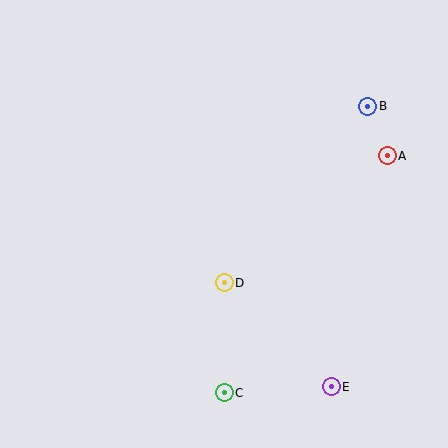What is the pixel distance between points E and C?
The distance between E and C is 107 pixels.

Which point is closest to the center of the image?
Point D at (224, 283) is closest to the center.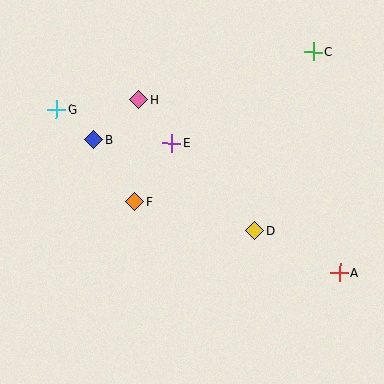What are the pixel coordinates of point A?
Point A is at (340, 273).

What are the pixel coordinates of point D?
Point D is at (255, 231).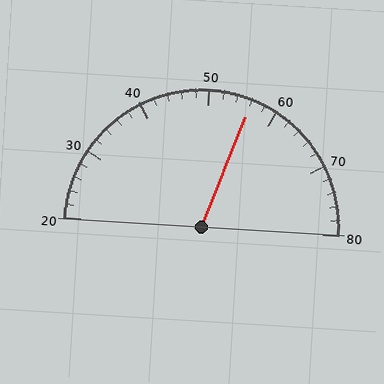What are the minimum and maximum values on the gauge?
The gauge ranges from 20 to 80.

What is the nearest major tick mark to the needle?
The nearest major tick mark is 60.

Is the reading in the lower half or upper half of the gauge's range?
The reading is in the upper half of the range (20 to 80).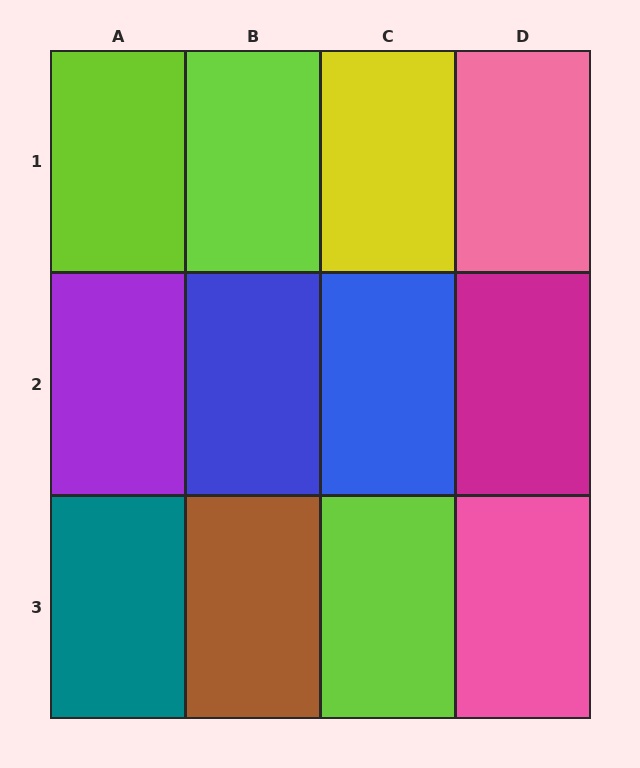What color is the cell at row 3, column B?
Brown.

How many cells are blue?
2 cells are blue.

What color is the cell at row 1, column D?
Pink.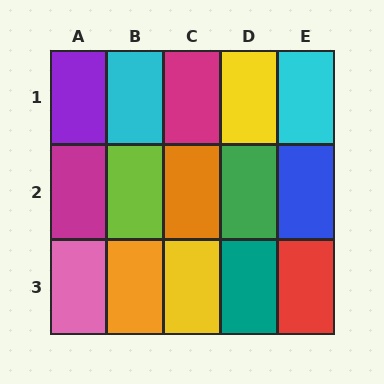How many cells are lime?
1 cell is lime.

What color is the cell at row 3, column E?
Red.